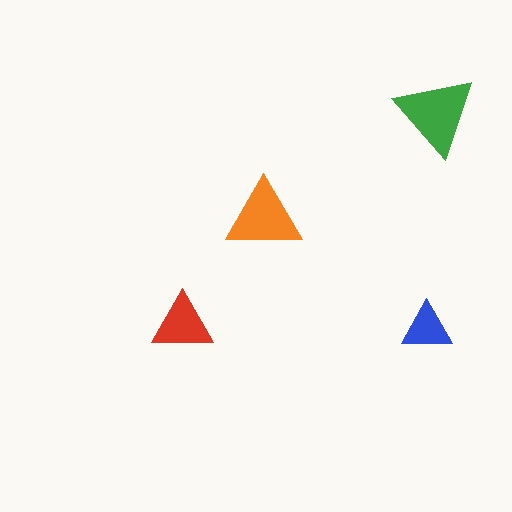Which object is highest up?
The green triangle is topmost.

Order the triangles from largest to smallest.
the green one, the orange one, the red one, the blue one.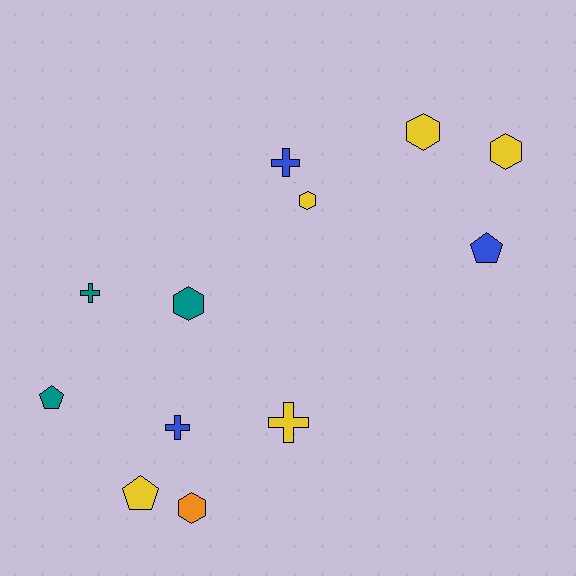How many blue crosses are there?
There are 2 blue crosses.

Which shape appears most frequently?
Hexagon, with 5 objects.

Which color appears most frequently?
Yellow, with 5 objects.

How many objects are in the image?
There are 12 objects.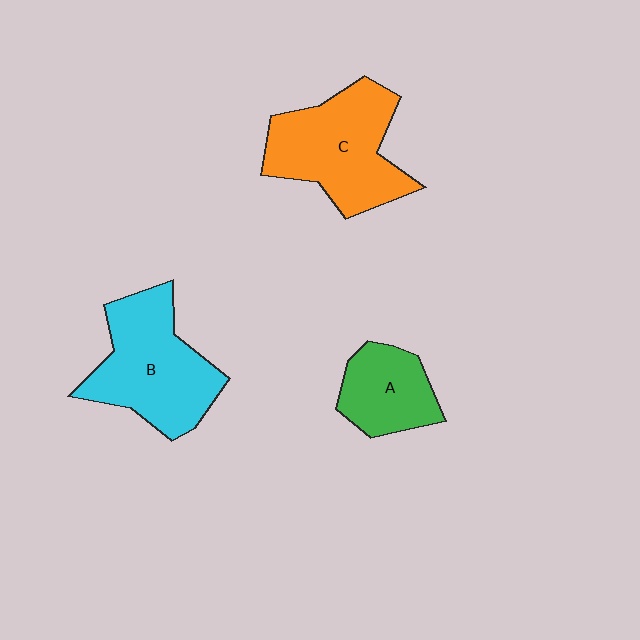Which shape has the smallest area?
Shape A (green).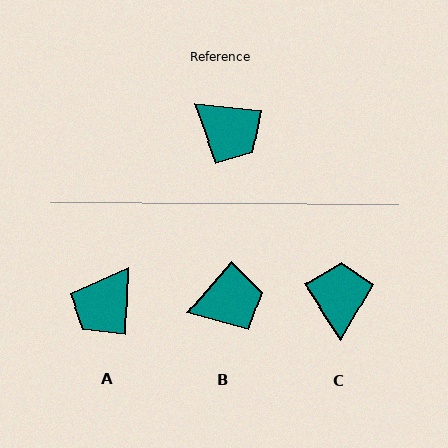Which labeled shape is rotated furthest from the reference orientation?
C, about 130 degrees away.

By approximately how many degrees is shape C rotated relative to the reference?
Approximately 130 degrees counter-clockwise.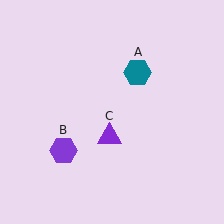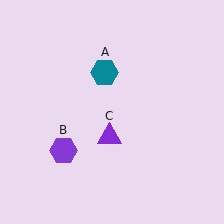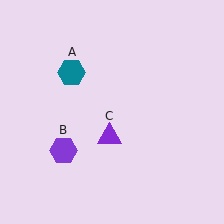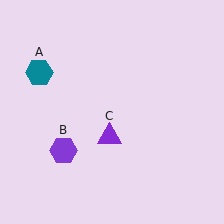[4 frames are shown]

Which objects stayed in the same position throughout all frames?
Purple hexagon (object B) and purple triangle (object C) remained stationary.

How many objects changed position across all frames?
1 object changed position: teal hexagon (object A).